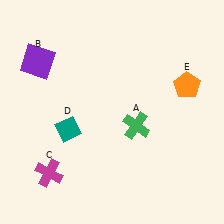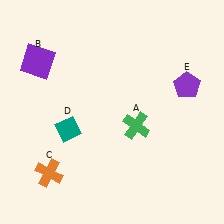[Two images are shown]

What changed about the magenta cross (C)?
In Image 1, C is magenta. In Image 2, it changed to orange.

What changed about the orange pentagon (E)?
In Image 1, E is orange. In Image 2, it changed to purple.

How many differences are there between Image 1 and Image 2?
There are 2 differences between the two images.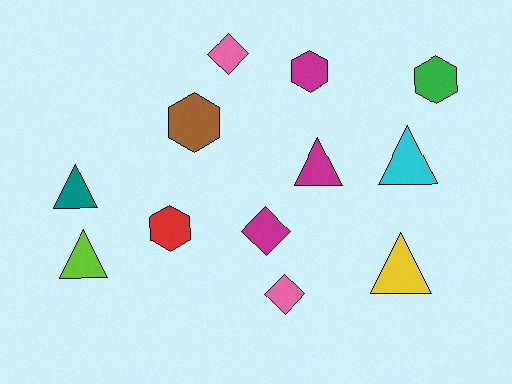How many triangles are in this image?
There are 5 triangles.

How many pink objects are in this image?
There are 2 pink objects.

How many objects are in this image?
There are 12 objects.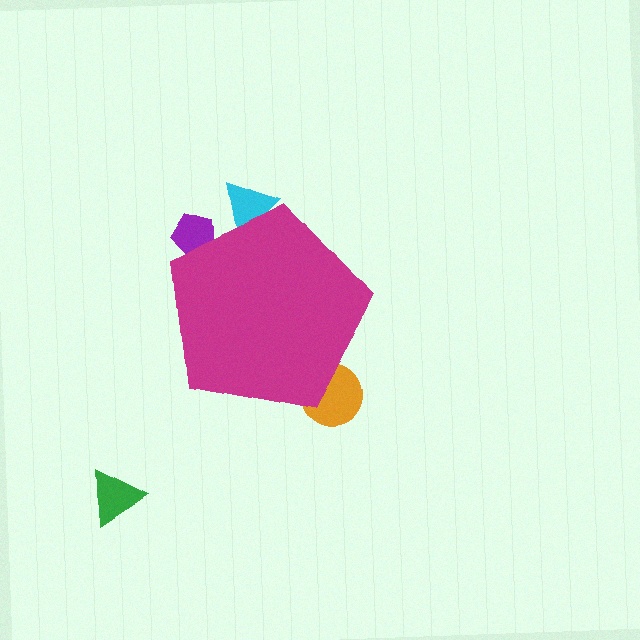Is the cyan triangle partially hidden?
Yes, the cyan triangle is partially hidden behind the magenta pentagon.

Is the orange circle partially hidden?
Yes, the orange circle is partially hidden behind the magenta pentagon.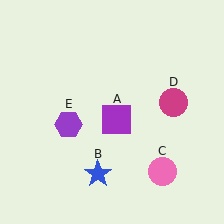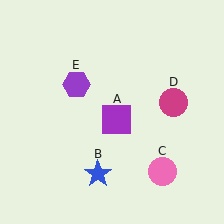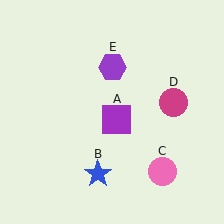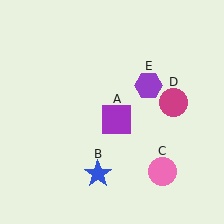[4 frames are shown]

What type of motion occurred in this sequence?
The purple hexagon (object E) rotated clockwise around the center of the scene.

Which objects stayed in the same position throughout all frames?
Purple square (object A) and blue star (object B) and pink circle (object C) and magenta circle (object D) remained stationary.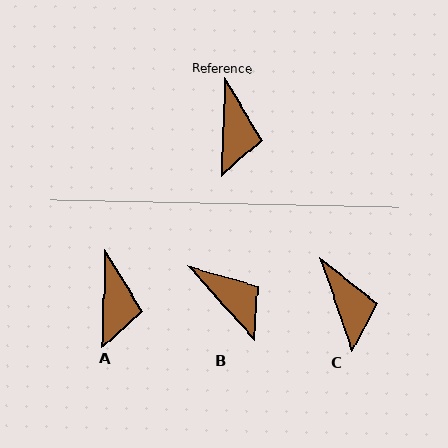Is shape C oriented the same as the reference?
No, it is off by about 21 degrees.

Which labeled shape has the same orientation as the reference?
A.